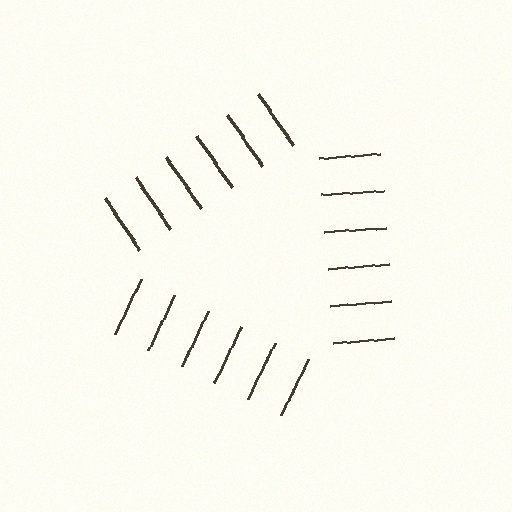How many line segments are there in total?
18 — 6 along each of the 3 edges.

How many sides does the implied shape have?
3 sides — the line-ends trace a triangle.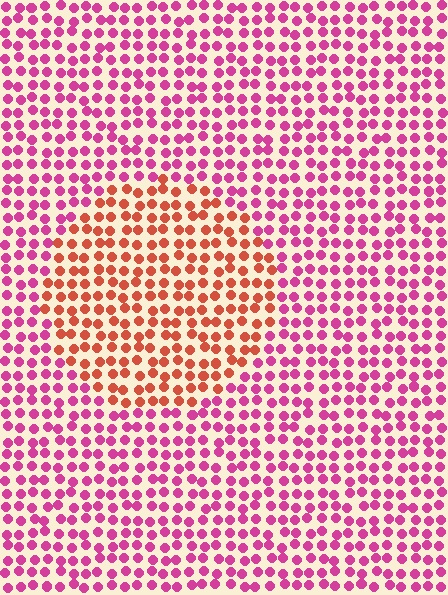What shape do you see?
I see a circle.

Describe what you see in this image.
The image is filled with small magenta elements in a uniform arrangement. A circle-shaped region is visible where the elements are tinted to a slightly different hue, forming a subtle color boundary.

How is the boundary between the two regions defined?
The boundary is defined purely by a slight shift in hue (about 45 degrees). Spacing, size, and orientation are identical on both sides.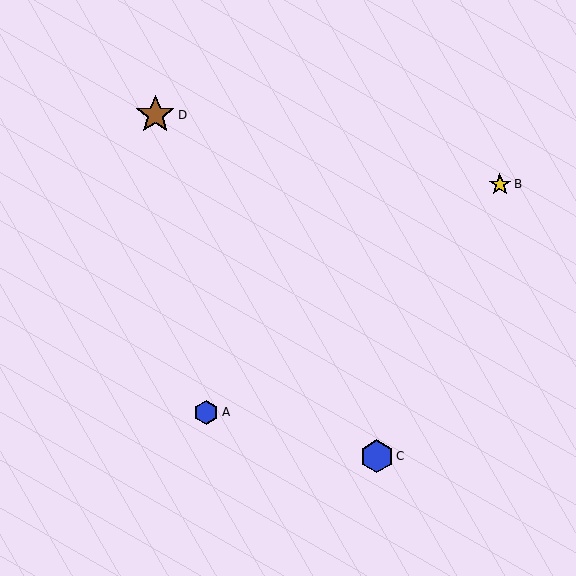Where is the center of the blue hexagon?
The center of the blue hexagon is at (377, 456).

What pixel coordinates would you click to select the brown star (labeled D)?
Click at (155, 115) to select the brown star D.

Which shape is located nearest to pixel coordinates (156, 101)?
The brown star (labeled D) at (155, 115) is nearest to that location.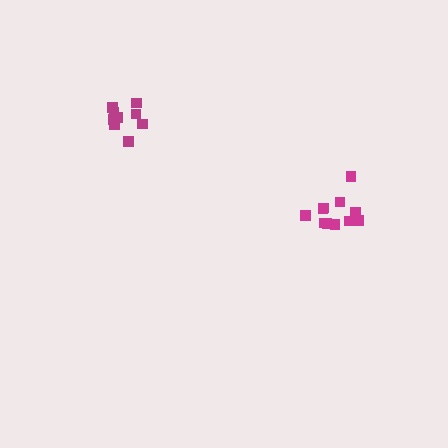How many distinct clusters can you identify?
There are 2 distinct clusters.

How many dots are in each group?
Group 1: 9 dots, Group 2: 11 dots (20 total).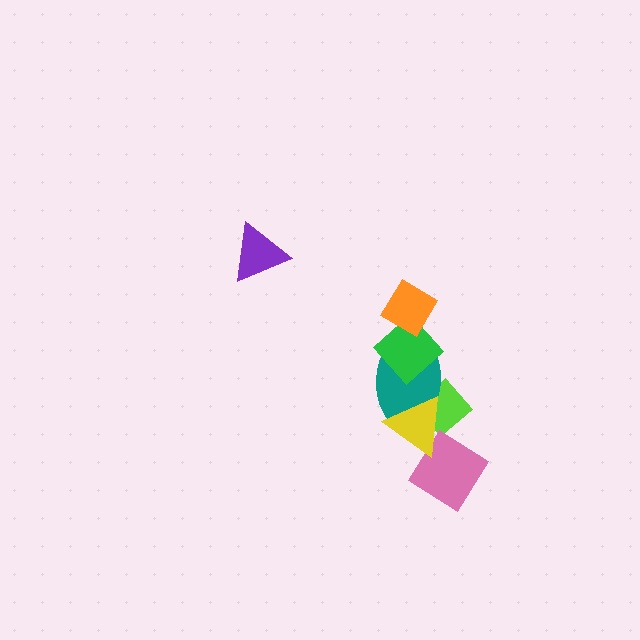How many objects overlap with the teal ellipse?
3 objects overlap with the teal ellipse.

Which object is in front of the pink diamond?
The yellow triangle is in front of the pink diamond.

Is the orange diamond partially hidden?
No, no other shape covers it.